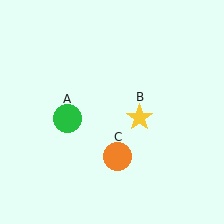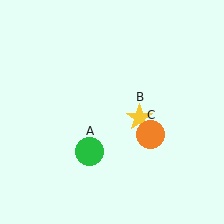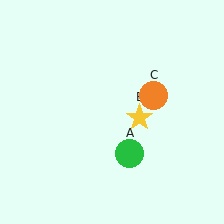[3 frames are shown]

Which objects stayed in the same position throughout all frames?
Yellow star (object B) remained stationary.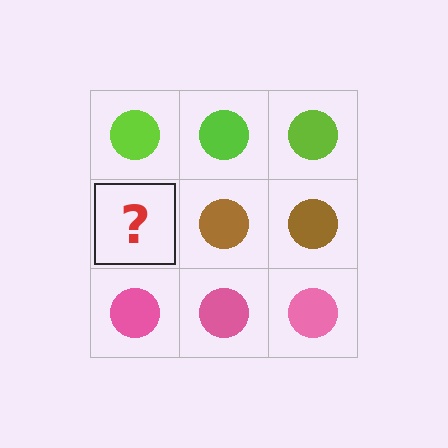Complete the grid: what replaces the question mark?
The question mark should be replaced with a brown circle.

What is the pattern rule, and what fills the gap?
The rule is that each row has a consistent color. The gap should be filled with a brown circle.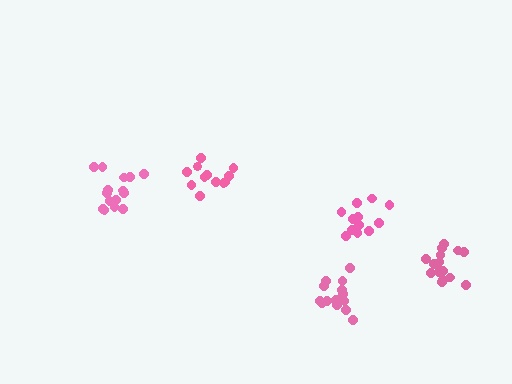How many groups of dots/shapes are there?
There are 5 groups.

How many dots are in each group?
Group 1: 15 dots, Group 2: 12 dots, Group 3: 16 dots, Group 4: 14 dots, Group 5: 13 dots (70 total).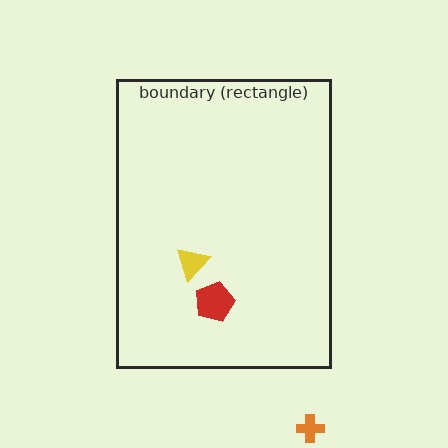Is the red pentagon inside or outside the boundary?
Inside.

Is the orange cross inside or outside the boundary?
Outside.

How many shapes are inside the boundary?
2 inside, 1 outside.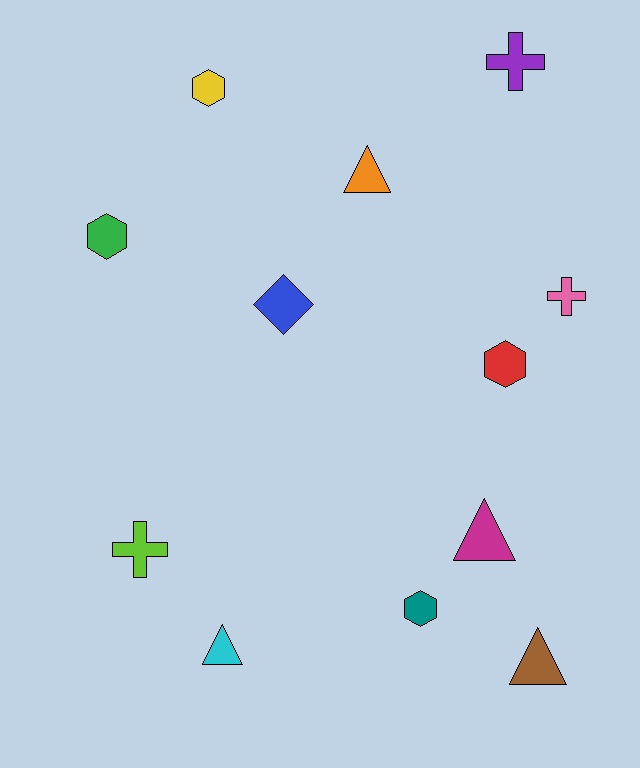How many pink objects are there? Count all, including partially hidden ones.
There is 1 pink object.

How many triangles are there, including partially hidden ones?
There are 4 triangles.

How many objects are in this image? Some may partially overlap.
There are 12 objects.